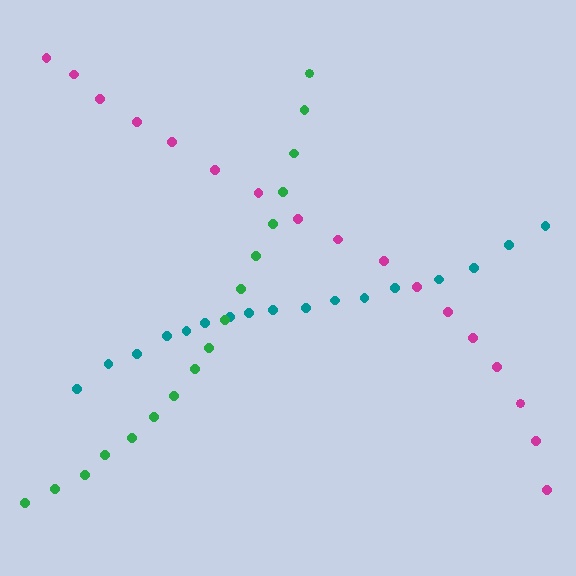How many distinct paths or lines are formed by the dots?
There are 3 distinct paths.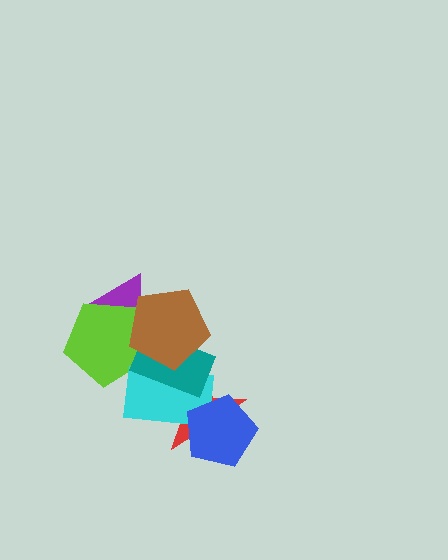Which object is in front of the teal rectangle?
The brown pentagon is in front of the teal rectangle.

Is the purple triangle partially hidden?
Yes, it is partially covered by another shape.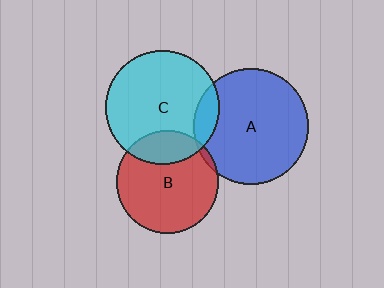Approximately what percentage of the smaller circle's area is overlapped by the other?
Approximately 10%.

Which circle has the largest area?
Circle A (blue).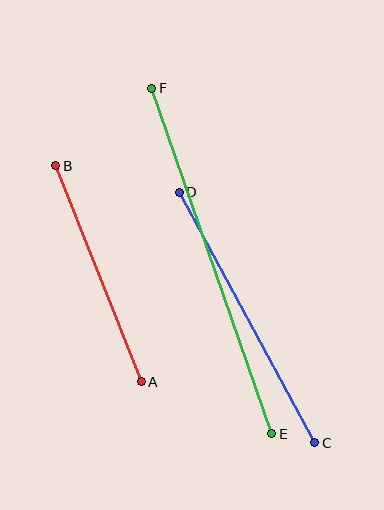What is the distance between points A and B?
The distance is approximately 232 pixels.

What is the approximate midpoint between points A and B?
The midpoint is at approximately (99, 274) pixels.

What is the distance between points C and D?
The distance is approximately 285 pixels.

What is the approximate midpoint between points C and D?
The midpoint is at approximately (247, 318) pixels.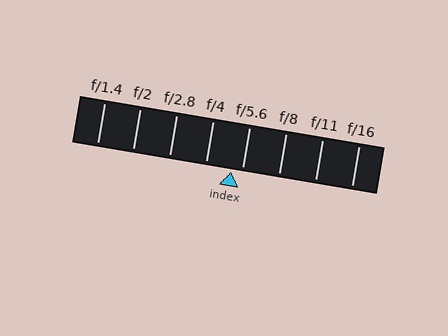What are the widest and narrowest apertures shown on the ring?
The widest aperture shown is f/1.4 and the narrowest is f/16.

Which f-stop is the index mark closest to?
The index mark is closest to f/5.6.